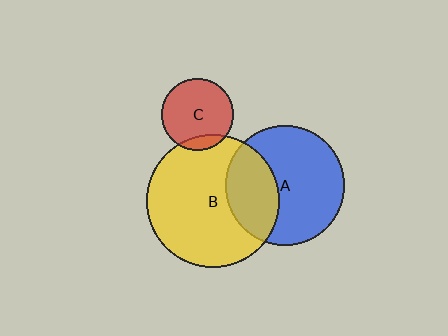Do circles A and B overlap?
Yes.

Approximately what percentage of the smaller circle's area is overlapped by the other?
Approximately 35%.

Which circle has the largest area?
Circle B (yellow).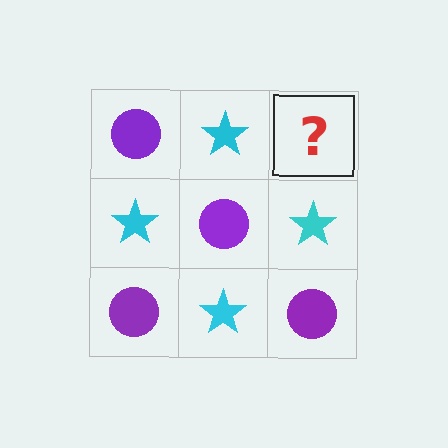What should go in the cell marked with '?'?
The missing cell should contain a purple circle.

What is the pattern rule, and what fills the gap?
The rule is that it alternates purple circle and cyan star in a checkerboard pattern. The gap should be filled with a purple circle.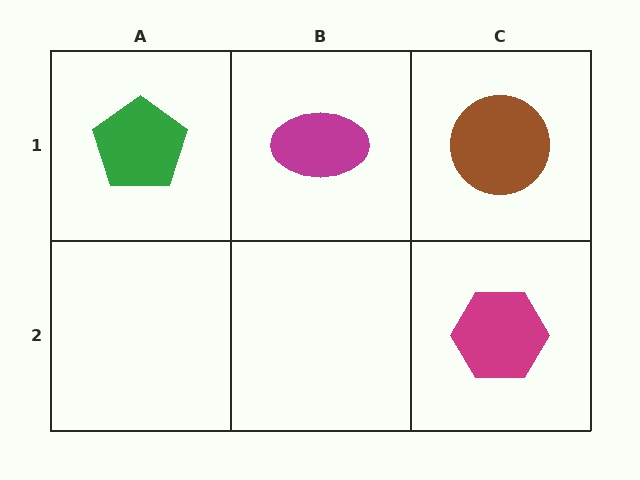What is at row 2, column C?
A magenta hexagon.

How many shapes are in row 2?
1 shape.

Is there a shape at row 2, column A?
No, that cell is empty.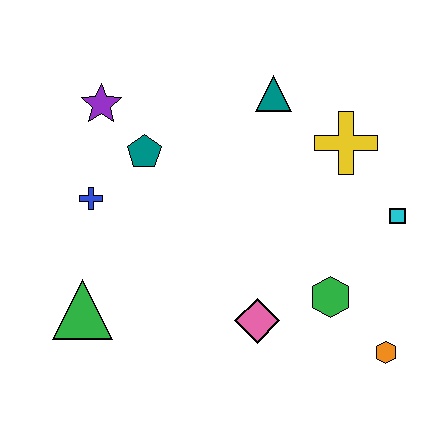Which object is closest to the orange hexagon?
The green hexagon is closest to the orange hexagon.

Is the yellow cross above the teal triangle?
No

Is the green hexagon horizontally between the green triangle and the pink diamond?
No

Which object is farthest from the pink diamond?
The purple star is farthest from the pink diamond.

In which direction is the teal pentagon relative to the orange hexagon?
The teal pentagon is to the left of the orange hexagon.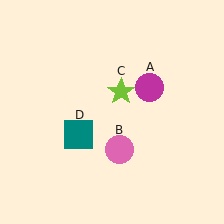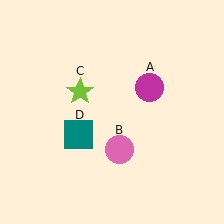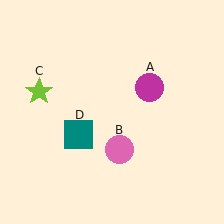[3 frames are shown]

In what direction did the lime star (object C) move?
The lime star (object C) moved left.